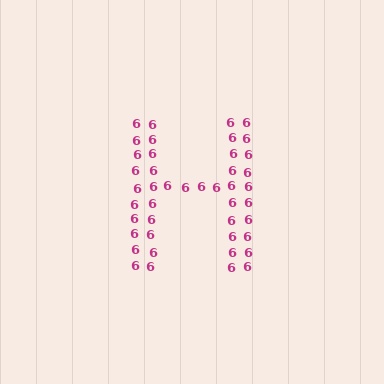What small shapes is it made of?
It is made of small digit 6's.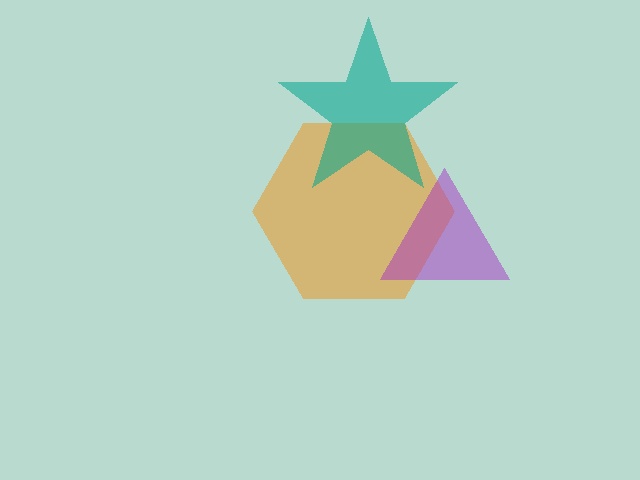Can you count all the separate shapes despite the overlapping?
Yes, there are 3 separate shapes.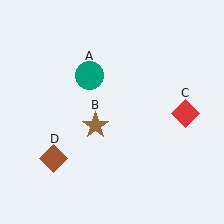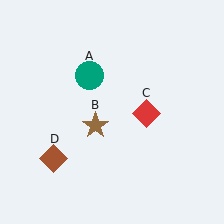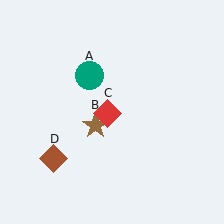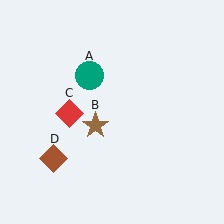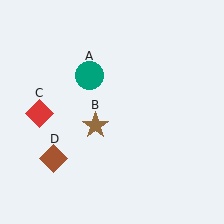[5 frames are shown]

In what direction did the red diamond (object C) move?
The red diamond (object C) moved left.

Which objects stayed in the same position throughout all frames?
Teal circle (object A) and brown star (object B) and brown diamond (object D) remained stationary.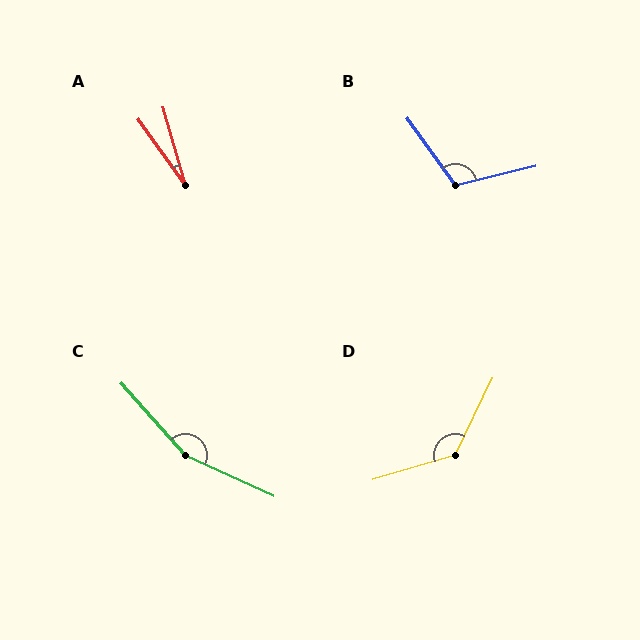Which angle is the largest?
C, at approximately 156 degrees.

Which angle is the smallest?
A, at approximately 19 degrees.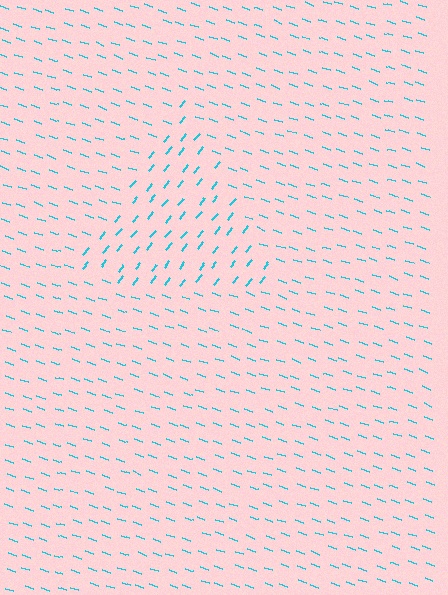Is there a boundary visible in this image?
Yes, there is a texture boundary formed by a change in line orientation.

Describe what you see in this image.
The image is filled with small cyan line segments. A triangle region in the image has lines oriented differently from the surrounding lines, creating a visible texture boundary.